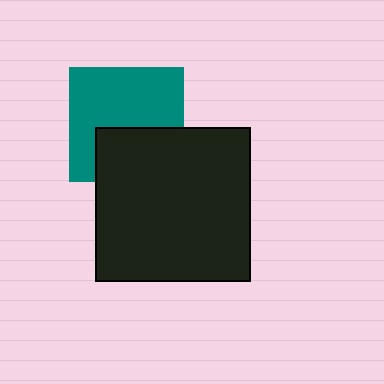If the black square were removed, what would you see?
You would see the complete teal square.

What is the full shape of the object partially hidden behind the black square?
The partially hidden object is a teal square.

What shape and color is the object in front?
The object in front is a black square.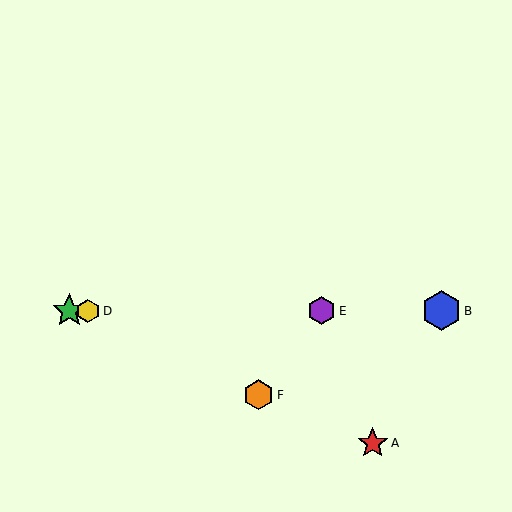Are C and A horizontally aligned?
No, C is at y≈311 and A is at y≈443.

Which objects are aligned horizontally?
Objects B, C, D, E are aligned horizontally.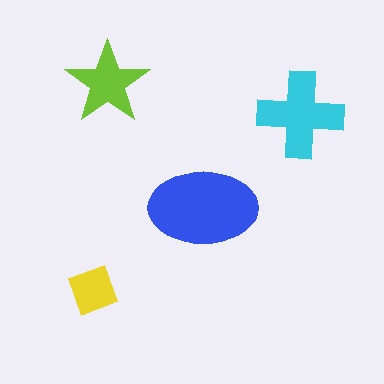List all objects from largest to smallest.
The blue ellipse, the cyan cross, the lime star, the yellow diamond.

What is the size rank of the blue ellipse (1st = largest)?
1st.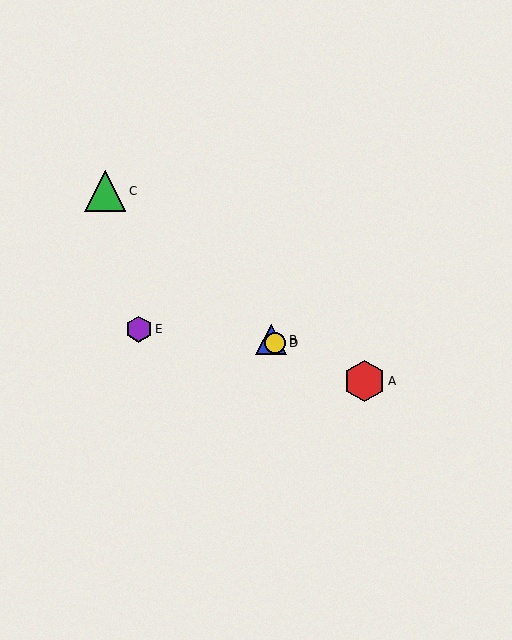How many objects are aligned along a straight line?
3 objects (B, C, D) are aligned along a straight line.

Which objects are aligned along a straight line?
Objects B, C, D are aligned along a straight line.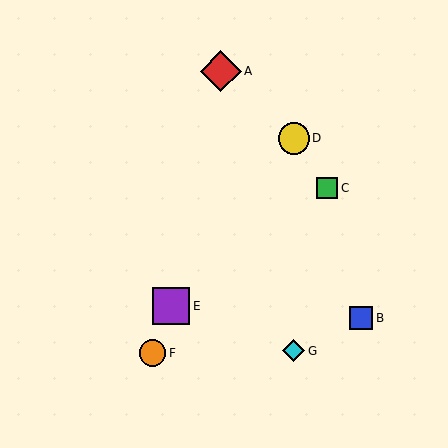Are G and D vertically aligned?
Yes, both are at x≈294.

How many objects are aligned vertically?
2 objects (D, G) are aligned vertically.